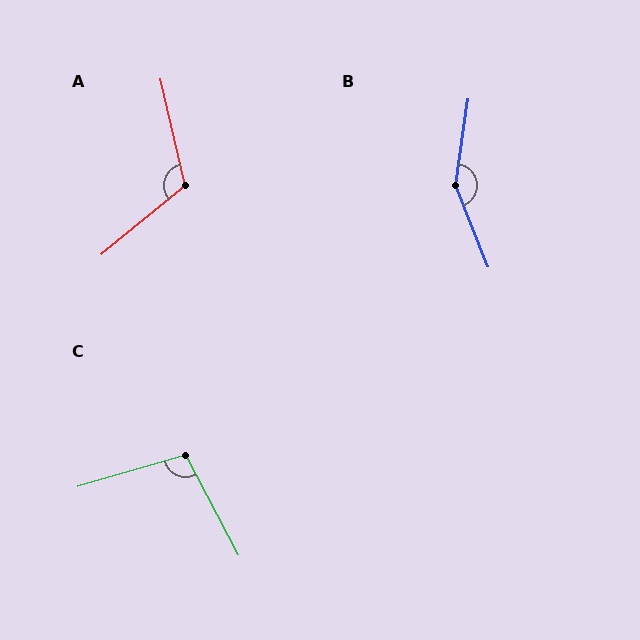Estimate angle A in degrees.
Approximately 116 degrees.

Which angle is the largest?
B, at approximately 151 degrees.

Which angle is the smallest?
C, at approximately 102 degrees.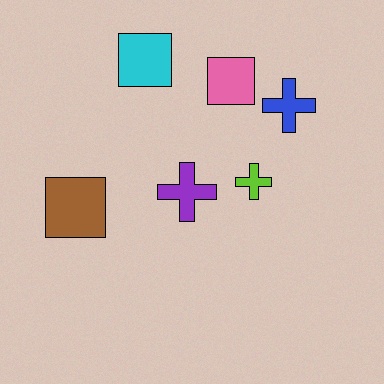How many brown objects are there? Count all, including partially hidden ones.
There is 1 brown object.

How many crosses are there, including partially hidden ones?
There are 3 crosses.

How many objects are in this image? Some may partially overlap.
There are 6 objects.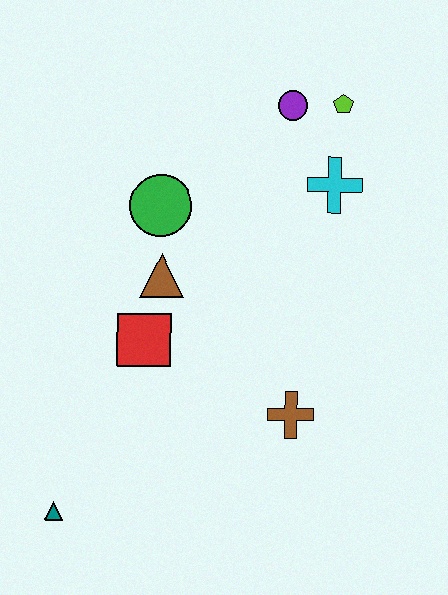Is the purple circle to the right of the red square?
Yes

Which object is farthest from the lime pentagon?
The teal triangle is farthest from the lime pentagon.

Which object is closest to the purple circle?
The lime pentagon is closest to the purple circle.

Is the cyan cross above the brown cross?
Yes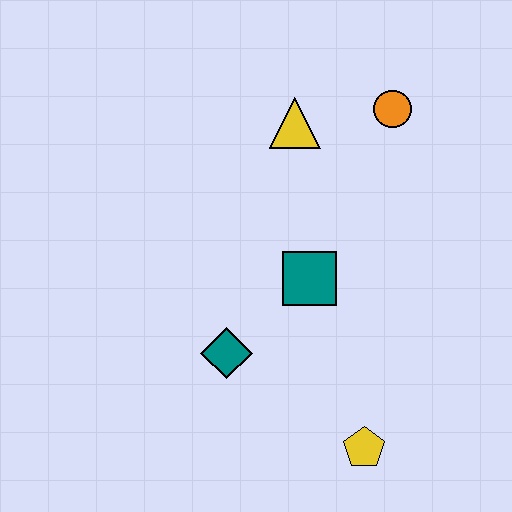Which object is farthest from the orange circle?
The yellow pentagon is farthest from the orange circle.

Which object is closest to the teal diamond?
The teal square is closest to the teal diamond.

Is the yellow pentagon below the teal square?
Yes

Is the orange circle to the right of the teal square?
Yes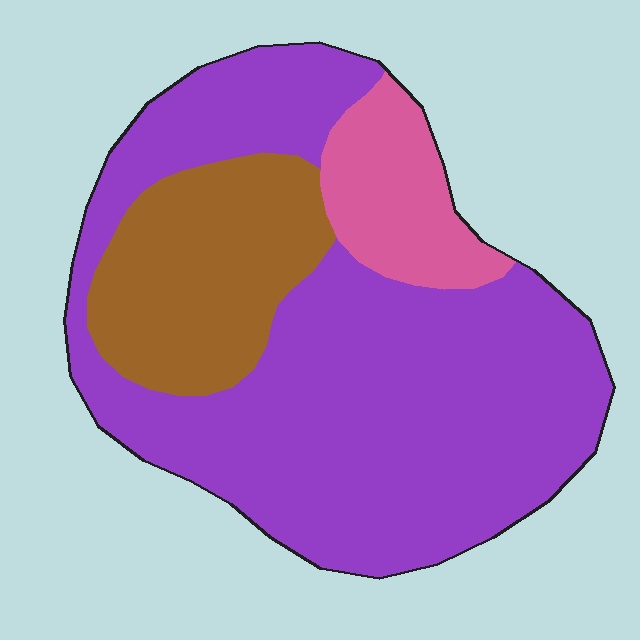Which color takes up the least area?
Pink, at roughly 10%.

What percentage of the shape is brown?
Brown covers roughly 20% of the shape.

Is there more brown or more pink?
Brown.